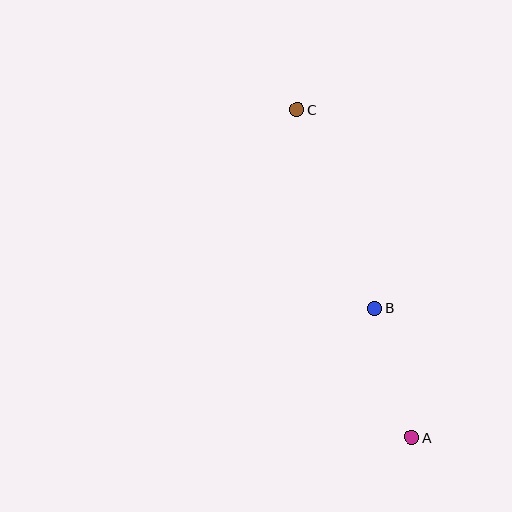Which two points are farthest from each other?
Points A and C are farthest from each other.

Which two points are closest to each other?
Points A and B are closest to each other.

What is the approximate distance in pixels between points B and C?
The distance between B and C is approximately 213 pixels.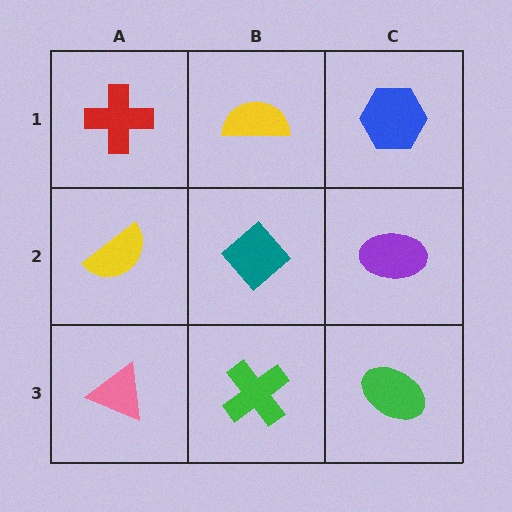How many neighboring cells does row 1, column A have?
2.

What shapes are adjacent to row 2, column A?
A red cross (row 1, column A), a pink triangle (row 3, column A), a teal diamond (row 2, column B).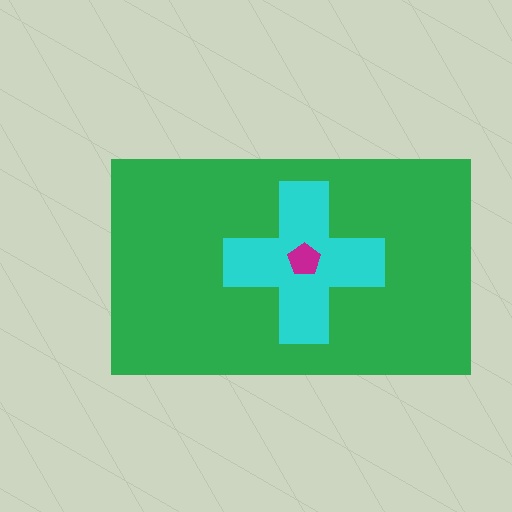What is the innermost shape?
The magenta pentagon.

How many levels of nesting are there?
3.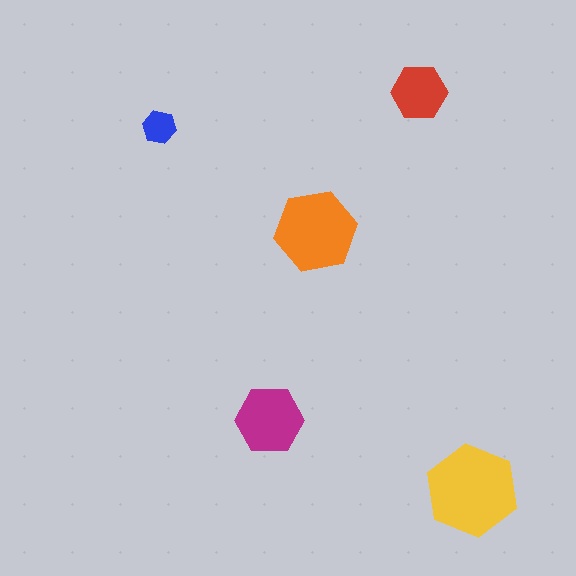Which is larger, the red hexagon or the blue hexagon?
The red one.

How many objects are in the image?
There are 5 objects in the image.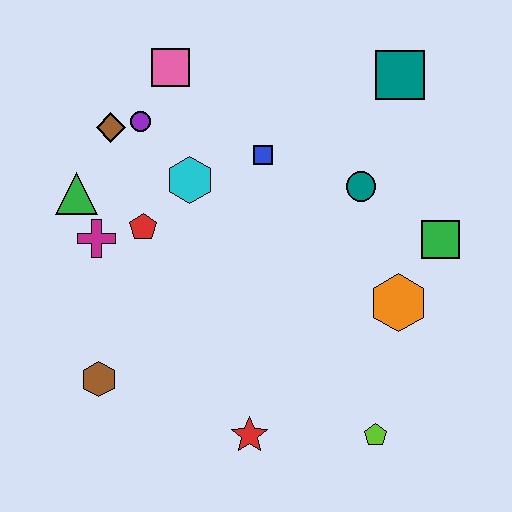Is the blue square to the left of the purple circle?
No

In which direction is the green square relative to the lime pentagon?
The green square is above the lime pentagon.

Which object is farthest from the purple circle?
The lime pentagon is farthest from the purple circle.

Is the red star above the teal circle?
No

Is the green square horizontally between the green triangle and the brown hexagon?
No